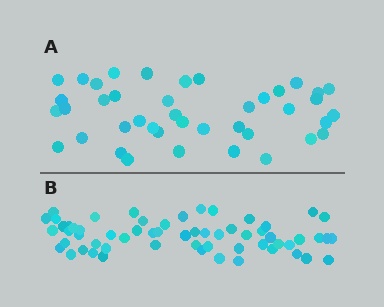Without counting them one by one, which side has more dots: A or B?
Region B (the bottom region) has more dots.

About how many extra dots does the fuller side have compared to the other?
Region B has approximately 20 more dots than region A.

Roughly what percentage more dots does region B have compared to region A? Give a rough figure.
About 45% more.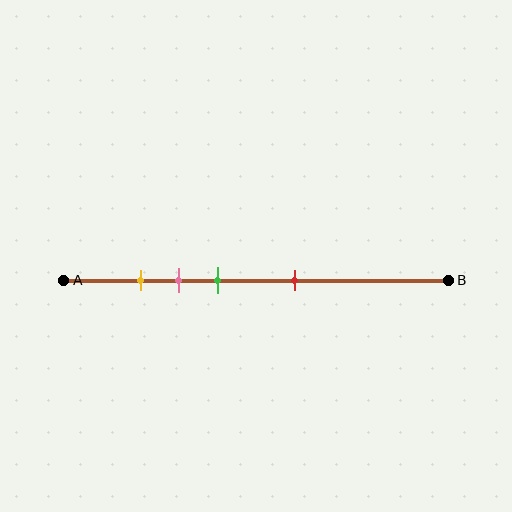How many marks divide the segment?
There are 4 marks dividing the segment.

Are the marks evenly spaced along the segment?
No, the marks are not evenly spaced.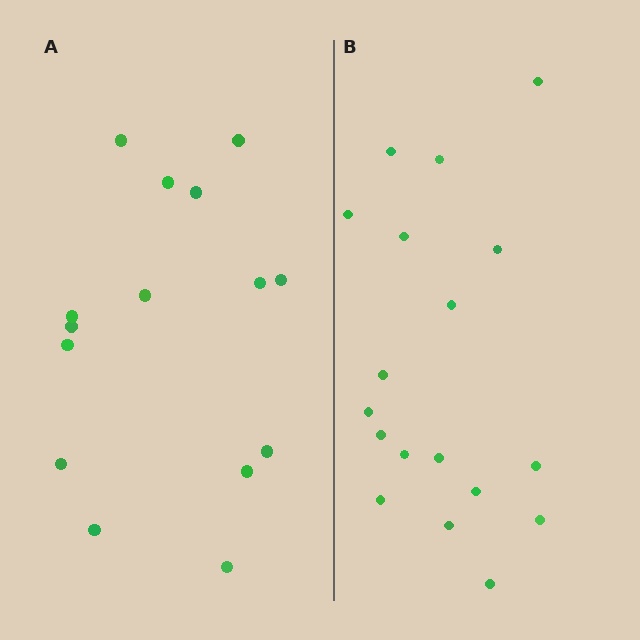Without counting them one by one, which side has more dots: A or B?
Region B (the right region) has more dots.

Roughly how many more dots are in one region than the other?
Region B has just a few more — roughly 2 or 3 more dots than region A.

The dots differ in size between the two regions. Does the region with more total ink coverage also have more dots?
No. Region A has more total ink coverage because its dots are larger, but region B actually contains more individual dots. Total area can be misleading — the number of items is what matters here.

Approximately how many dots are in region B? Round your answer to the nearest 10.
About 20 dots. (The exact count is 18, which rounds to 20.)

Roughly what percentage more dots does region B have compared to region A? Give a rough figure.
About 20% more.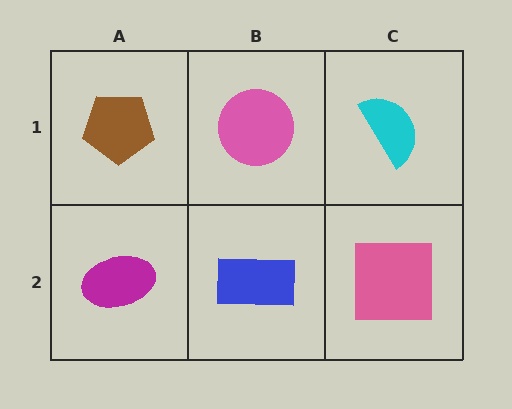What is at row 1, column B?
A pink circle.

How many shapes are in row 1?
3 shapes.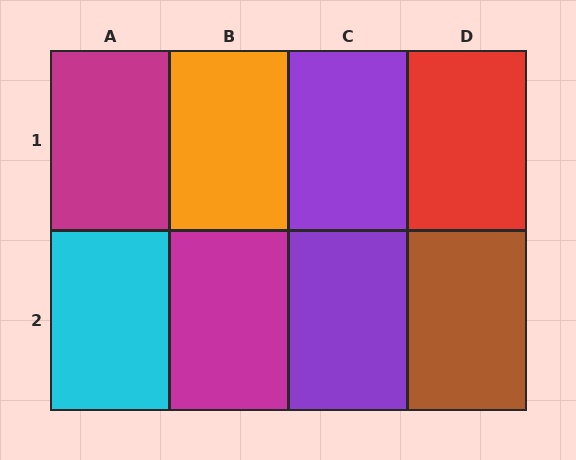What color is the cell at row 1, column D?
Red.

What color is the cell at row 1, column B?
Orange.